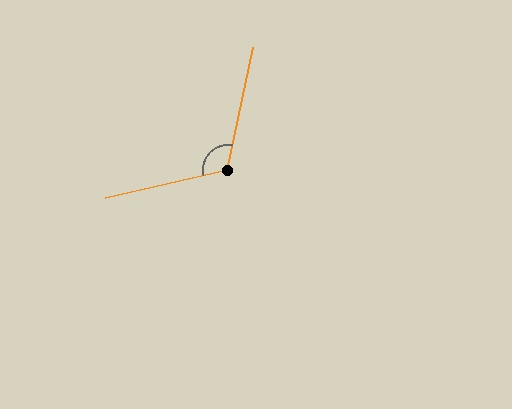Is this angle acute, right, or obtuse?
It is obtuse.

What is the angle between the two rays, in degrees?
Approximately 115 degrees.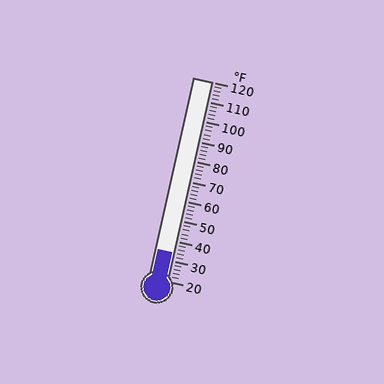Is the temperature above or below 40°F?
The temperature is below 40°F.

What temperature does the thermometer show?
The thermometer shows approximately 34°F.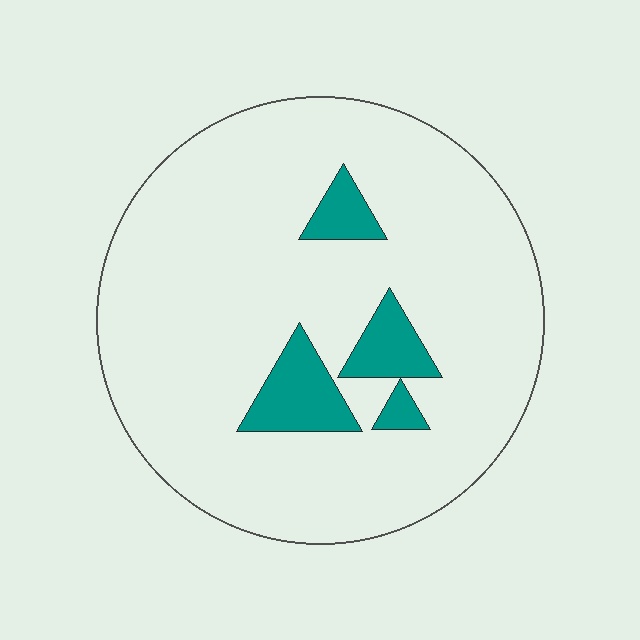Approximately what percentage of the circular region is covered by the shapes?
Approximately 10%.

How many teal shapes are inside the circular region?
4.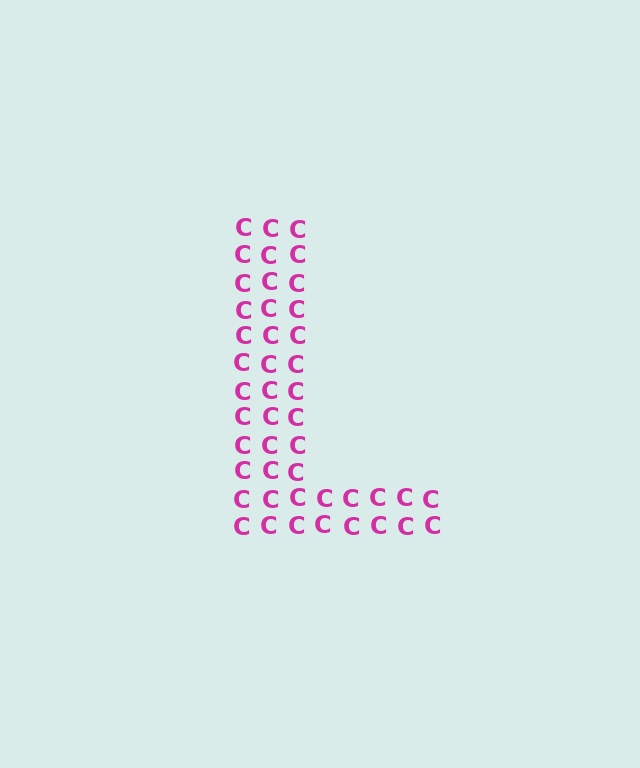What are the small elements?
The small elements are letter C's.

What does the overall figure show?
The overall figure shows the letter L.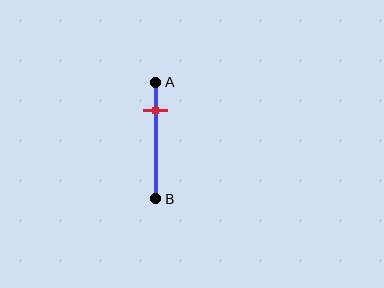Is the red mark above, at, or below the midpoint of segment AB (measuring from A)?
The red mark is above the midpoint of segment AB.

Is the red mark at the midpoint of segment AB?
No, the mark is at about 25% from A, not at the 50% midpoint.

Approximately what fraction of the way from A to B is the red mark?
The red mark is approximately 25% of the way from A to B.